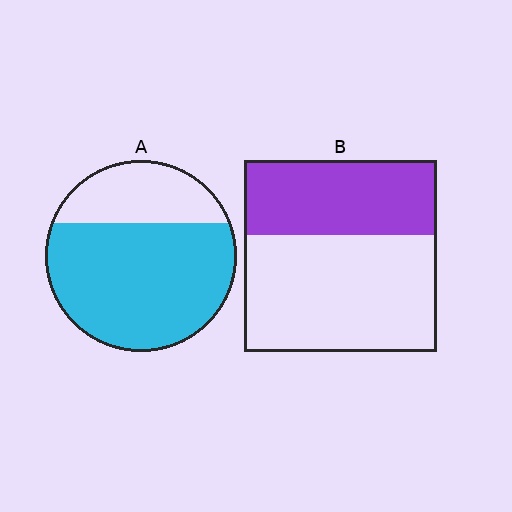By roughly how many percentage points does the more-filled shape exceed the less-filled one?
By roughly 30 percentage points (A over B).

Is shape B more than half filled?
No.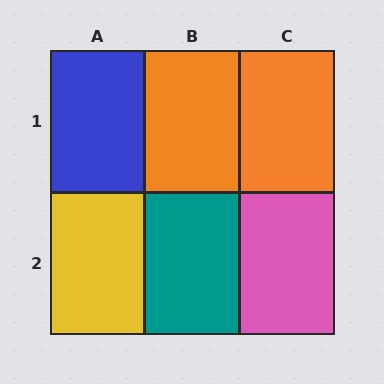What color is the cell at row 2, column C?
Pink.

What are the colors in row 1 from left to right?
Blue, orange, orange.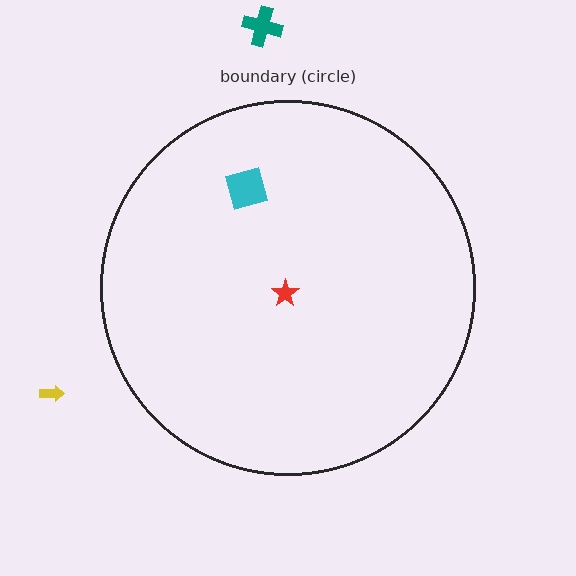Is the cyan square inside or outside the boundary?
Inside.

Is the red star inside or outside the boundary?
Inside.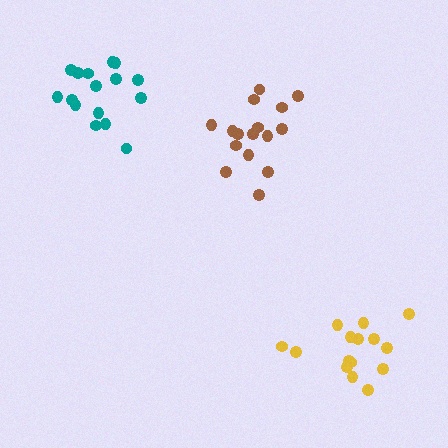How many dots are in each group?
Group 1: 16 dots, Group 2: 16 dots, Group 3: 15 dots (47 total).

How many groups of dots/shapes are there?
There are 3 groups.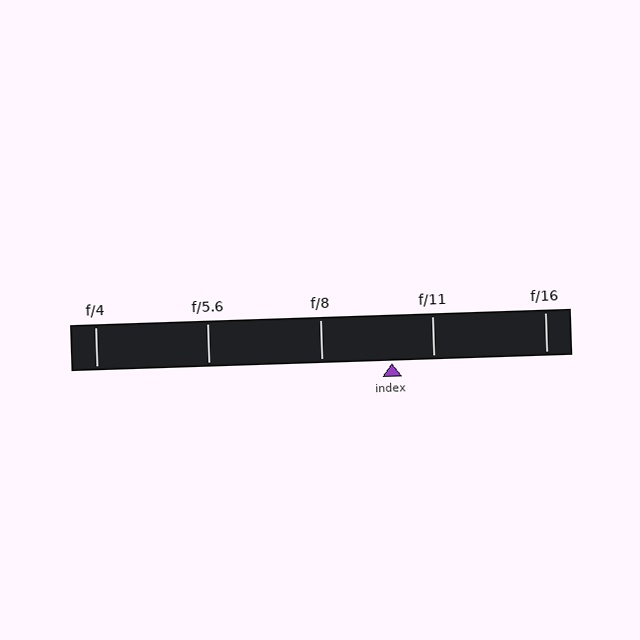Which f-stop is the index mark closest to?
The index mark is closest to f/11.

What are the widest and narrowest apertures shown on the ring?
The widest aperture shown is f/4 and the narrowest is f/16.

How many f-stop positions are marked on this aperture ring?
There are 5 f-stop positions marked.